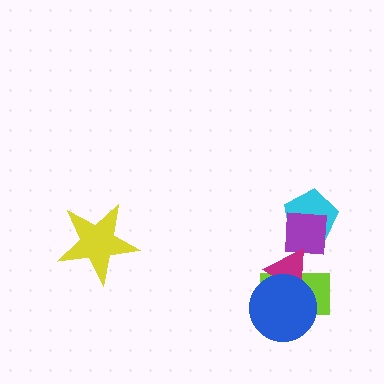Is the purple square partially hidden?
Yes, it is partially covered by another shape.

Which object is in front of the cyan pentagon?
The purple square is in front of the cyan pentagon.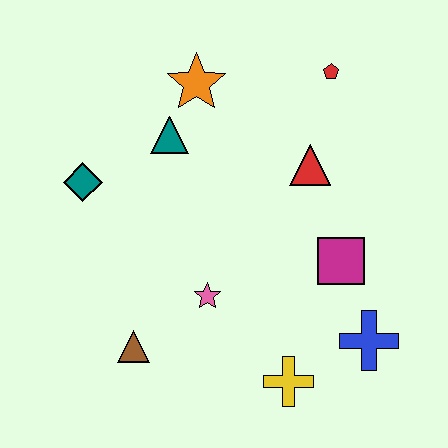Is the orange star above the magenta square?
Yes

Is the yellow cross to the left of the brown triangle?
No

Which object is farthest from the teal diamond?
The blue cross is farthest from the teal diamond.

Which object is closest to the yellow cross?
The blue cross is closest to the yellow cross.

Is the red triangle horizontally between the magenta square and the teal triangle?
Yes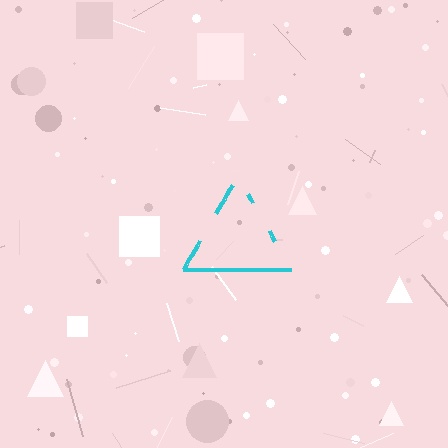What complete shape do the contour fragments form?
The contour fragments form a triangle.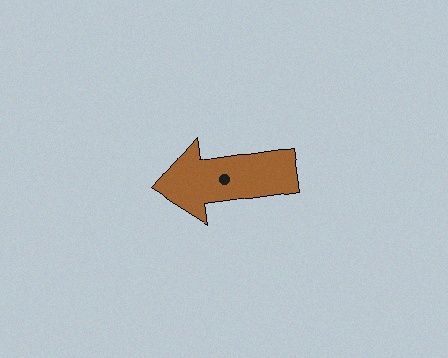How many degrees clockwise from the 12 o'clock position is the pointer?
Approximately 262 degrees.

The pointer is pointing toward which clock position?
Roughly 9 o'clock.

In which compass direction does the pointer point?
West.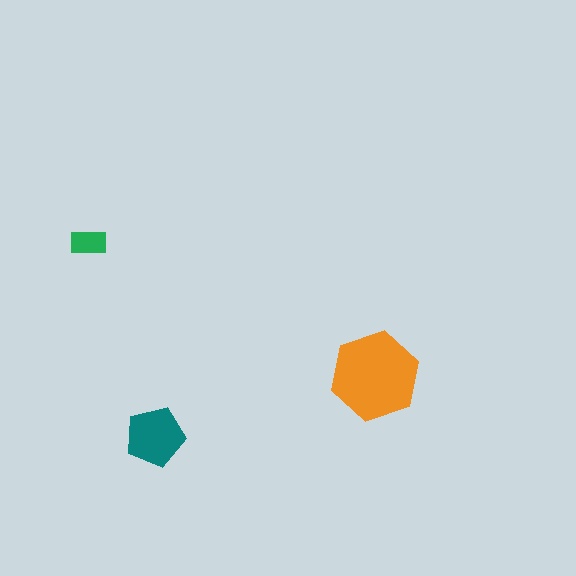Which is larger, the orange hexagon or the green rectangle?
The orange hexagon.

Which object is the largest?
The orange hexagon.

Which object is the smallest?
The green rectangle.